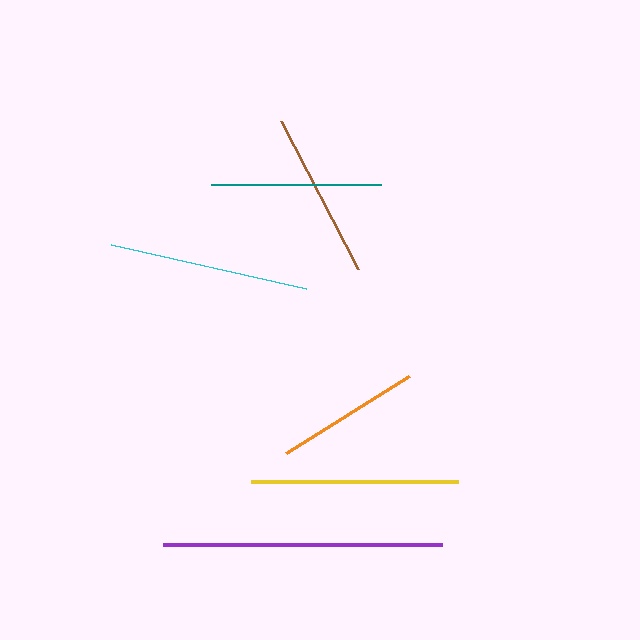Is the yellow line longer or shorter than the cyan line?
The yellow line is longer than the cyan line.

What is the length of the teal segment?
The teal segment is approximately 170 pixels long.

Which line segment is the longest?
The purple line is the longest at approximately 279 pixels.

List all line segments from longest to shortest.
From longest to shortest: purple, yellow, cyan, teal, brown, orange.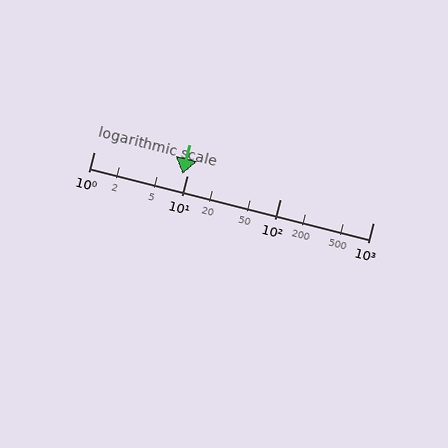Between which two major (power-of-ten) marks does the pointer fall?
The pointer is between 1 and 10.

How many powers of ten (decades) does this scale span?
The scale spans 3 decades, from 1 to 1000.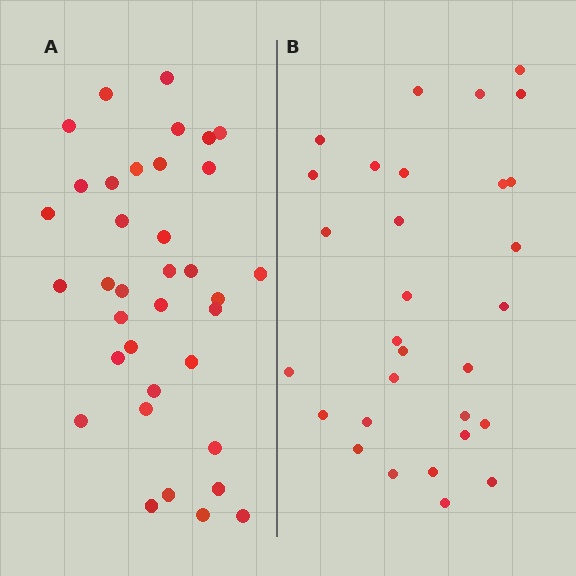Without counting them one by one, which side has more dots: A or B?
Region A (the left region) has more dots.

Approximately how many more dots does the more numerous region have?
Region A has about 6 more dots than region B.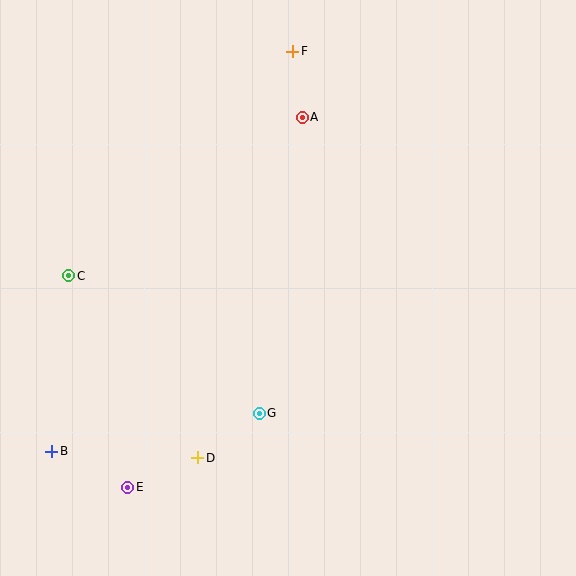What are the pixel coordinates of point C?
Point C is at (69, 276).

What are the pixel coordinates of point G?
Point G is at (259, 413).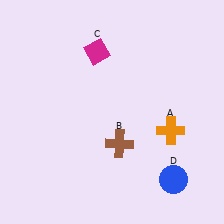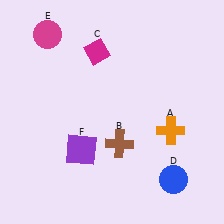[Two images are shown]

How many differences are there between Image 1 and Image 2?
There are 2 differences between the two images.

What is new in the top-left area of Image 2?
A magenta circle (E) was added in the top-left area of Image 2.